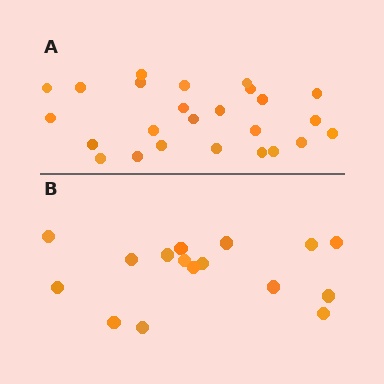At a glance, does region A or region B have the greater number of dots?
Region A (the top region) has more dots.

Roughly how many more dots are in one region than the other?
Region A has roughly 8 or so more dots than region B.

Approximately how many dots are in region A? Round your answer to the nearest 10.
About 20 dots. (The exact count is 25, which rounds to 20.)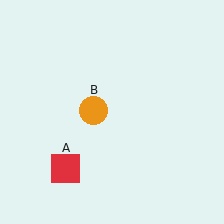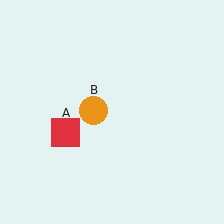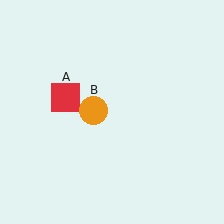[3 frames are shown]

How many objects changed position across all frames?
1 object changed position: red square (object A).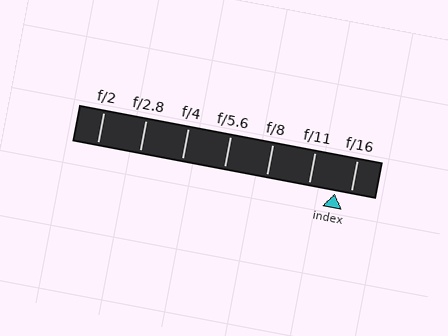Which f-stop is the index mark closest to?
The index mark is closest to f/16.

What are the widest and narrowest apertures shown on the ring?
The widest aperture shown is f/2 and the narrowest is f/16.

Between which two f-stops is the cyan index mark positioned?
The index mark is between f/11 and f/16.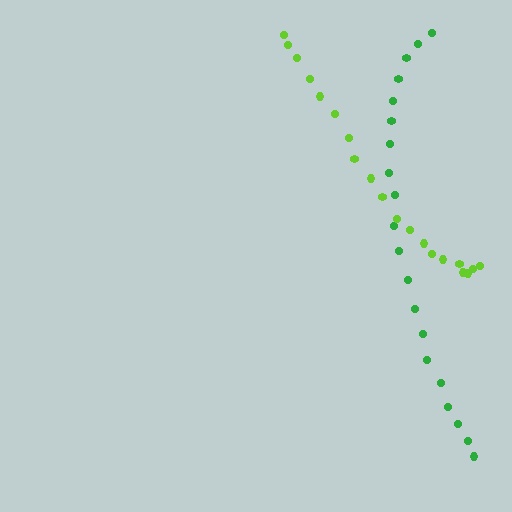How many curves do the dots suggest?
There are 2 distinct paths.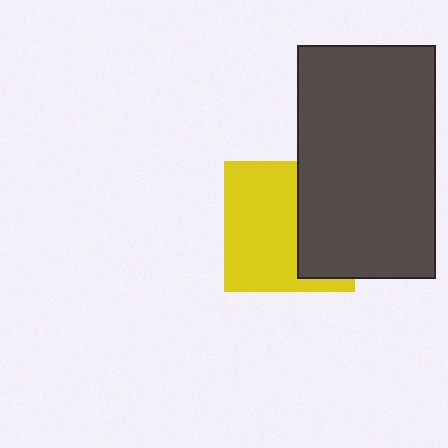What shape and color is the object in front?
The object in front is a dark gray rectangle.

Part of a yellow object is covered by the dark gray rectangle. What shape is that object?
It is a square.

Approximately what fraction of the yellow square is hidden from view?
Roughly 40% of the yellow square is hidden behind the dark gray rectangle.